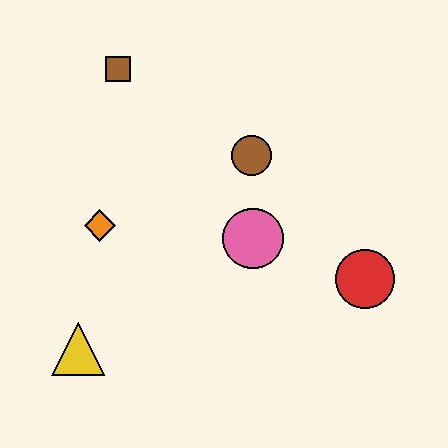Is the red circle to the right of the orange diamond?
Yes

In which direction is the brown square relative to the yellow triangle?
The brown square is above the yellow triangle.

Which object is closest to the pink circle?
The brown circle is closest to the pink circle.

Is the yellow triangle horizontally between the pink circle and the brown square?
No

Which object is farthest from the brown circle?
The yellow triangle is farthest from the brown circle.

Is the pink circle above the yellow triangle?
Yes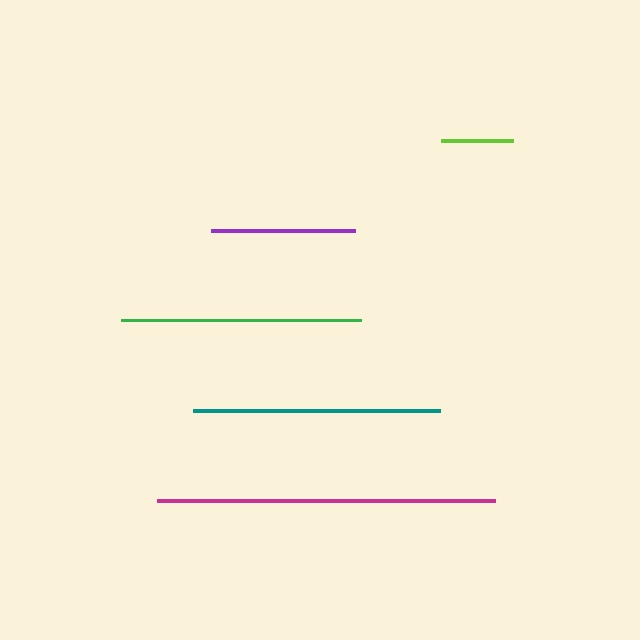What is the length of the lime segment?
The lime segment is approximately 72 pixels long.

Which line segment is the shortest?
The lime line is the shortest at approximately 72 pixels.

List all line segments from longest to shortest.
From longest to shortest: magenta, teal, green, purple, lime.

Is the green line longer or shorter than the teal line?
The teal line is longer than the green line.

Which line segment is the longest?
The magenta line is the longest at approximately 338 pixels.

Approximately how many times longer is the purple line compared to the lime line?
The purple line is approximately 2.0 times the length of the lime line.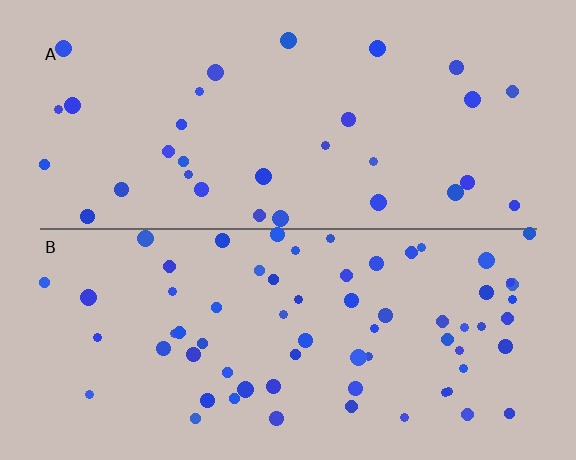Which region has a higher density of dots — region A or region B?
B (the bottom).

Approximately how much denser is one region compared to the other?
Approximately 2.1× — region B over region A.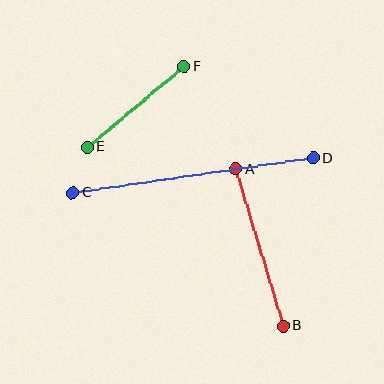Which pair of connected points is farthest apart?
Points C and D are farthest apart.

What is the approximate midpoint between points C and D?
The midpoint is at approximately (193, 175) pixels.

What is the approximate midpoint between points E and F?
The midpoint is at approximately (136, 107) pixels.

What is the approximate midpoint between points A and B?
The midpoint is at approximately (260, 247) pixels.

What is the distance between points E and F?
The distance is approximately 126 pixels.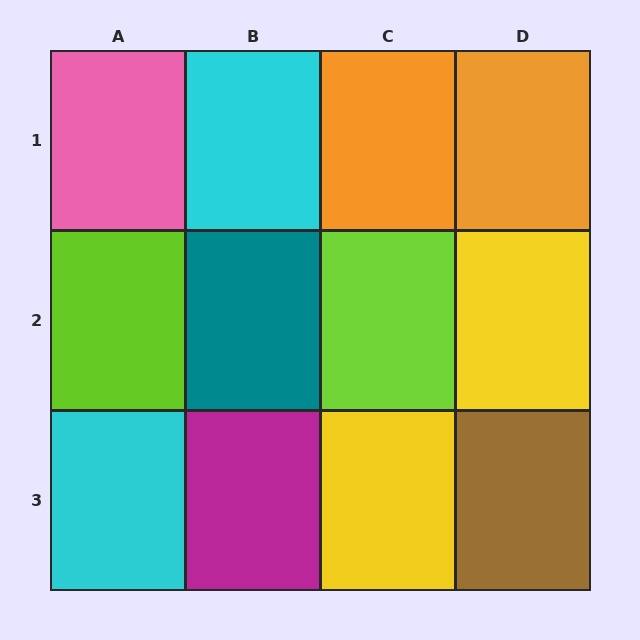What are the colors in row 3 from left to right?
Cyan, magenta, yellow, brown.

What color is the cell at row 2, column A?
Lime.